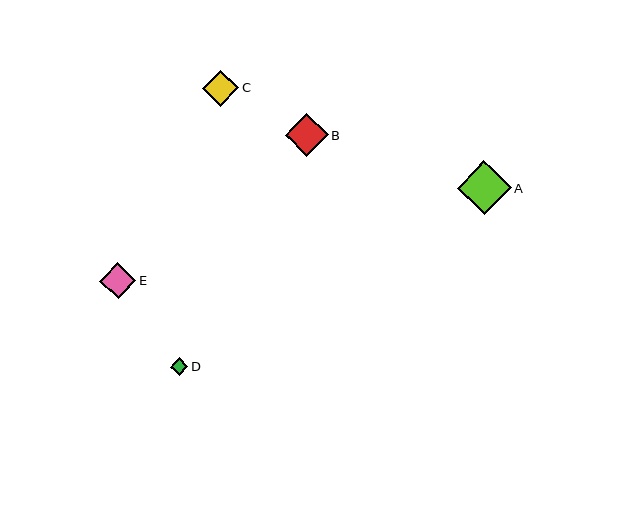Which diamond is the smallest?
Diamond D is the smallest with a size of approximately 17 pixels.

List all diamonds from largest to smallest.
From largest to smallest: A, B, C, E, D.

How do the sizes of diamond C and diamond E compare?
Diamond C and diamond E are approximately the same size.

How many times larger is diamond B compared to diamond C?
Diamond B is approximately 1.2 times the size of diamond C.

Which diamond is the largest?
Diamond A is the largest with a size of approximately 53 pixels.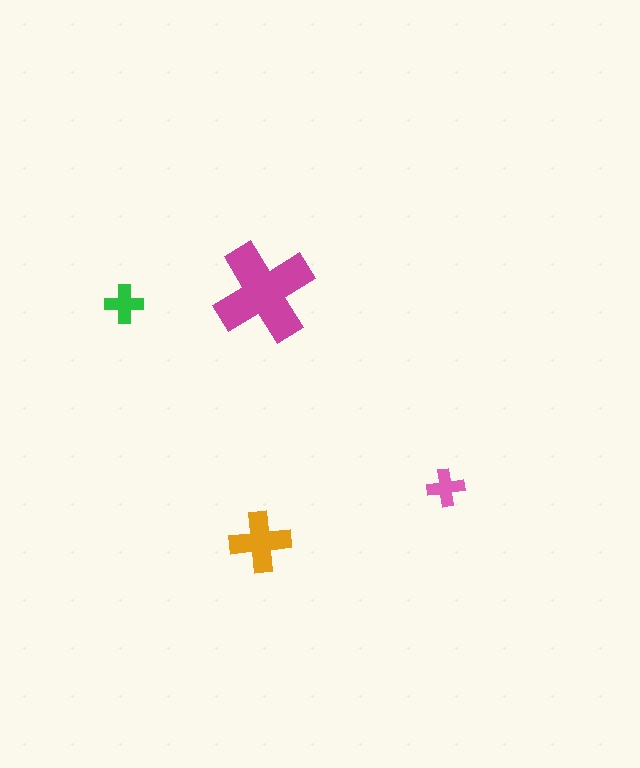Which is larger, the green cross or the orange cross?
The orange one.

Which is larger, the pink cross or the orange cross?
The orange one.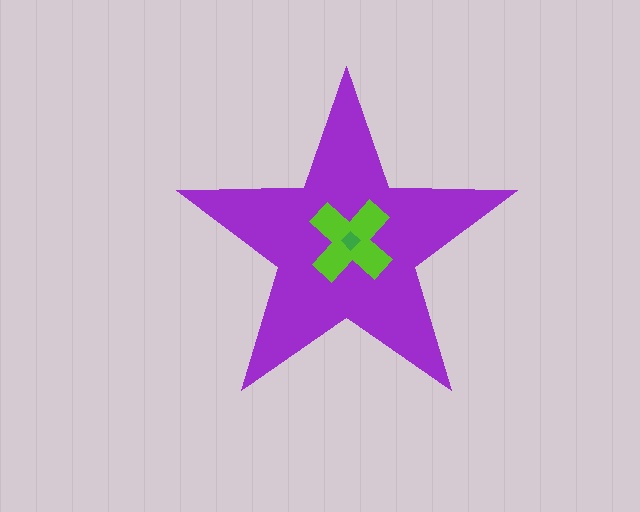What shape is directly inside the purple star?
The lime cross.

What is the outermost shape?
The purple star.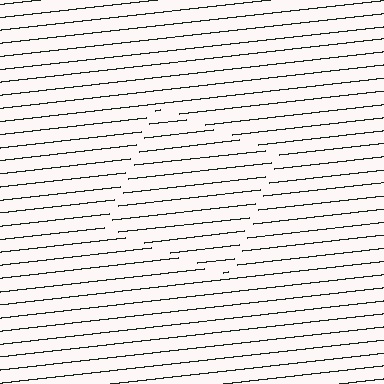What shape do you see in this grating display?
An illusory square. The interior of the shape contains the same grating, shifted by half a period — the contour is defined by the phase discontinuity where line-ends from the inner and outer gratings abut.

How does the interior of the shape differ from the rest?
The interior of the shape contains the same grating, shifted by half a period — the contour is defined by the phase discontinuity where line-ends from the inner and outer gratings abut.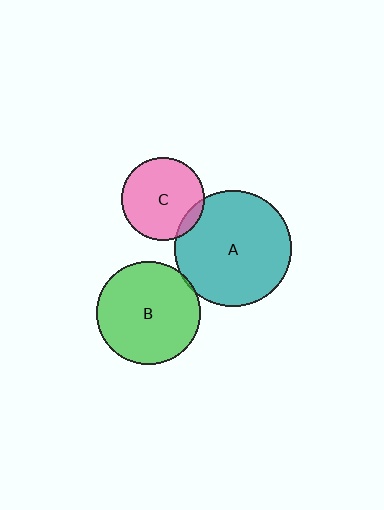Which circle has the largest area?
Circle A (teal).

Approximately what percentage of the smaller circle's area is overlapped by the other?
Approximately 10%.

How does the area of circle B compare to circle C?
Approximately 1.6 times.